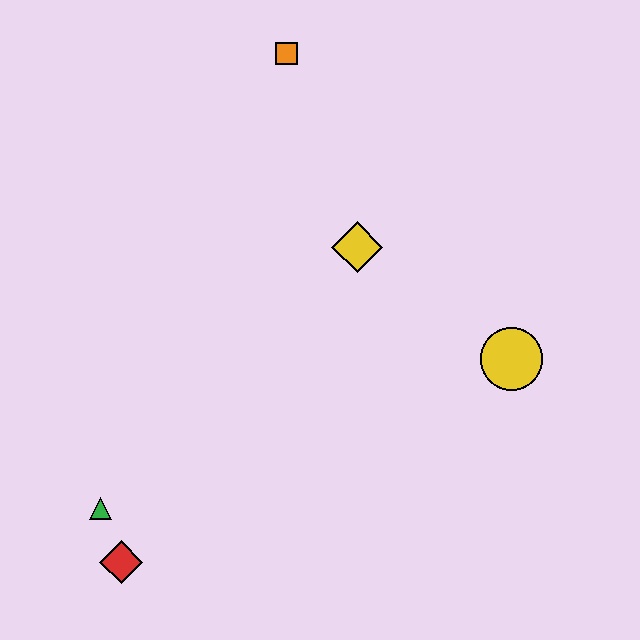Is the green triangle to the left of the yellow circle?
Yes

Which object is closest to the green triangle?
The red diamond is closest to the green triangle.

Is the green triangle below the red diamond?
No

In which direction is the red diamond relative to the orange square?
The red diamond is below the orange square.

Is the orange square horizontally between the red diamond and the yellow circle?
Yes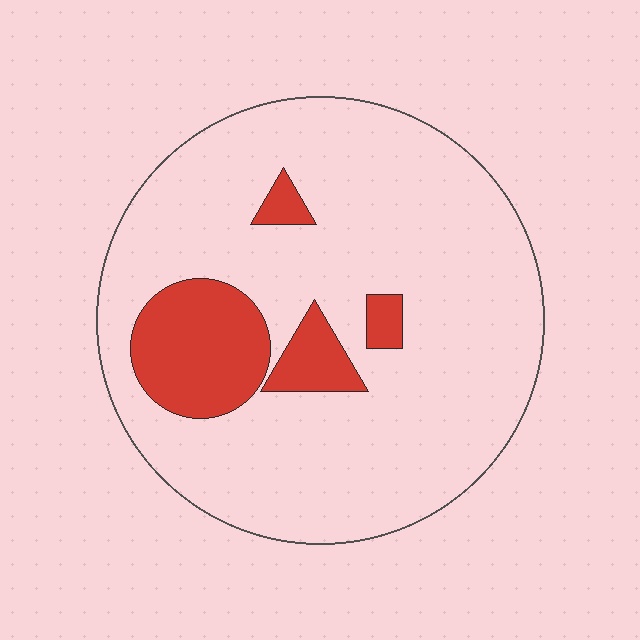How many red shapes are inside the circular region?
4.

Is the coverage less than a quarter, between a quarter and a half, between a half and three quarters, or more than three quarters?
Less than a quarter.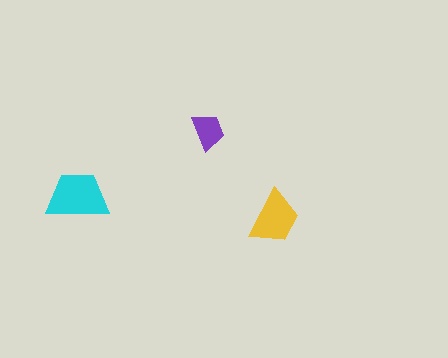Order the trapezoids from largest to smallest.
the cyan one, the yellow one, the purple one.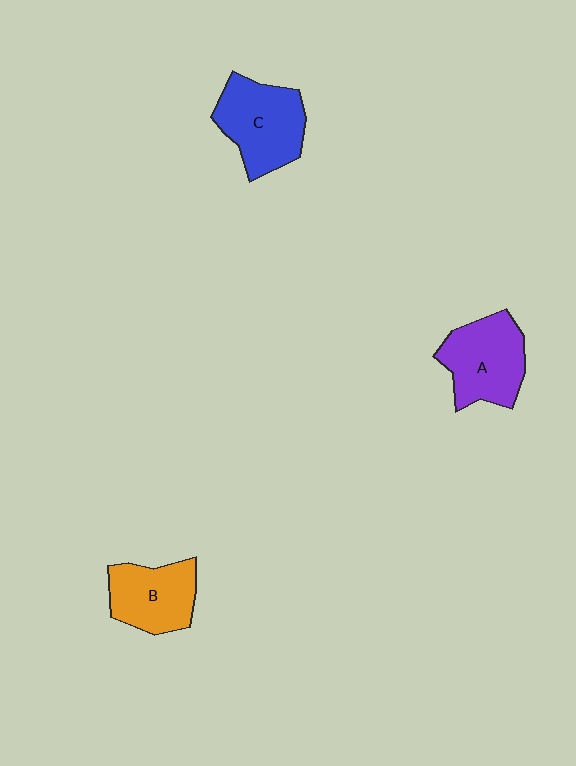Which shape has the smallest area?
Shape B (orange).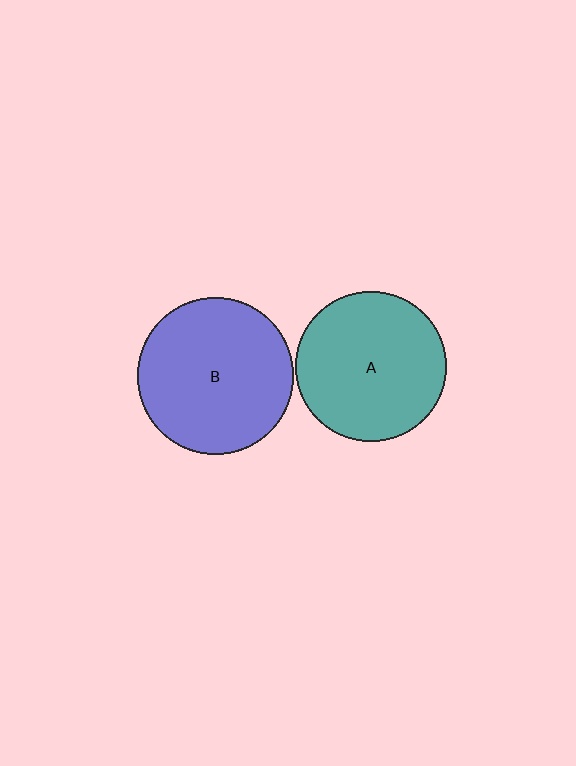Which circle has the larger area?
Circle B (blue).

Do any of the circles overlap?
No, none of the circles overlap.